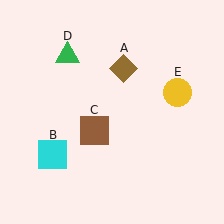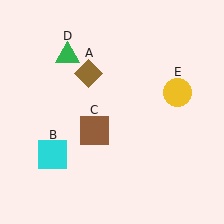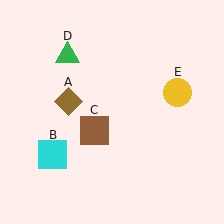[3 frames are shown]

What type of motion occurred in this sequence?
The brown diamond (object A) rotated counterclockwise around the center of the scene.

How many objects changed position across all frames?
1 object changed position: brown diamond (object A).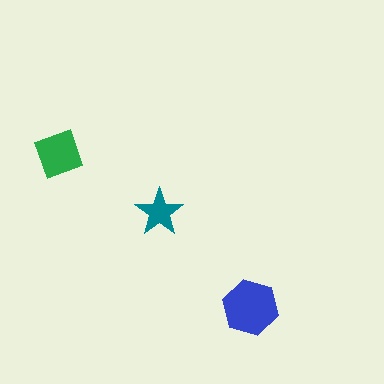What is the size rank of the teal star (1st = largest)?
3rd.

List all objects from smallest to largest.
The teal star, the green square, the blue hexagon.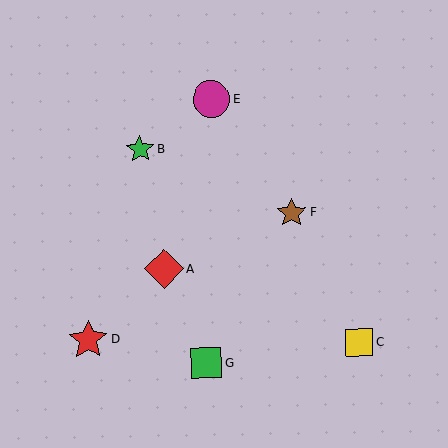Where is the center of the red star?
The center of the red star is at (88, 340).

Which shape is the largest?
The red star (labeled D) is the largest.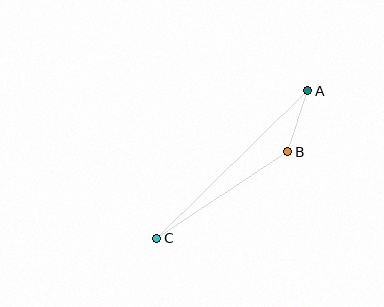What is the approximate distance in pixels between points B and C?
The distance between B and C is approximately 157 pixels.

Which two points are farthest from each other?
Points A and C are farthest from each other.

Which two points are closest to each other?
Points A and B are closest to each other.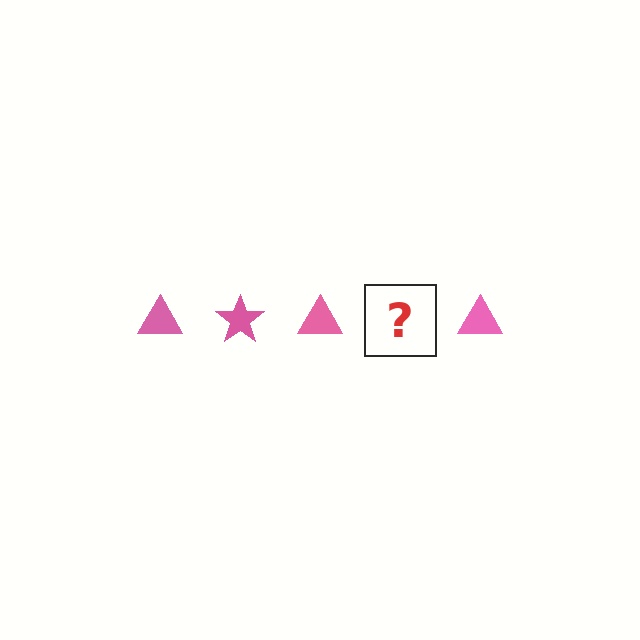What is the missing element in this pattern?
The missing element is a pink star.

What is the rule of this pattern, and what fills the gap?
The rule is that the pattern cycles through triangle, star shapes in pink. The gap should be filled with a pink star.